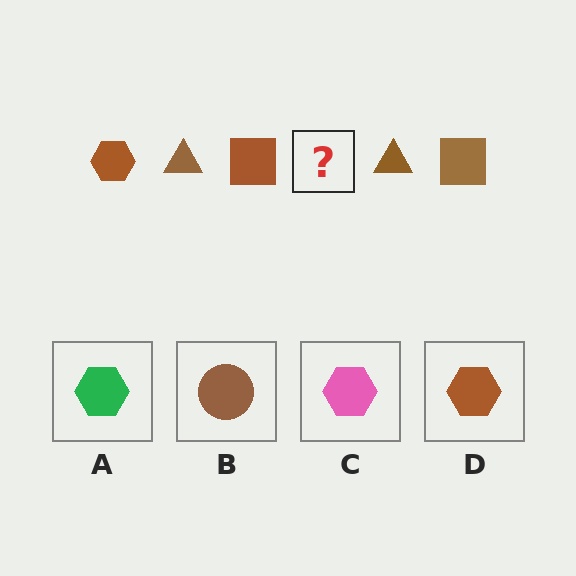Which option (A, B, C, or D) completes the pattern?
D.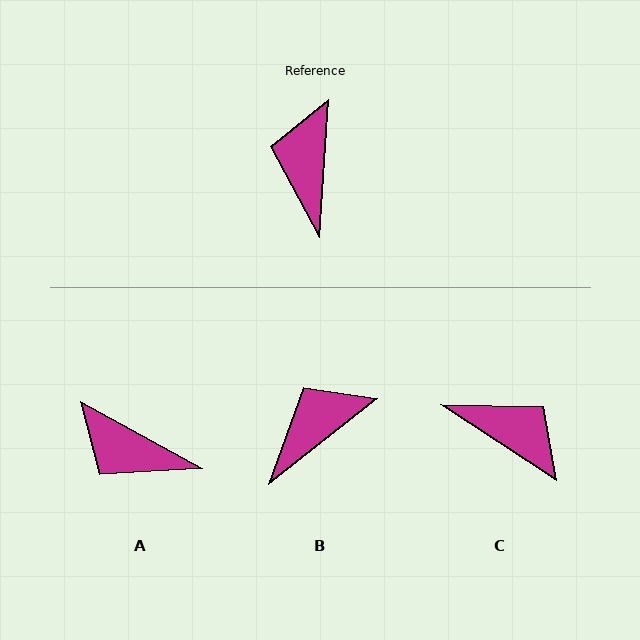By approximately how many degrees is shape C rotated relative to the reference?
Approximately 120 degrees clockwise.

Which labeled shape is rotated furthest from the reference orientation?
C, about 120 degrees away.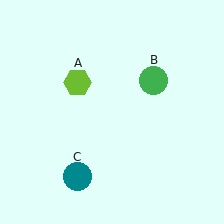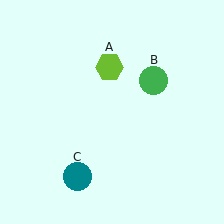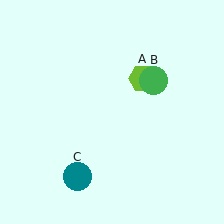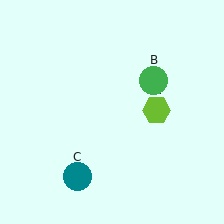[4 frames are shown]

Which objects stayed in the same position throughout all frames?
Green circle (object B) and teal circle (object C) remained stationary.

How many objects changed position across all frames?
1 object changed position: lime hexagon (object A).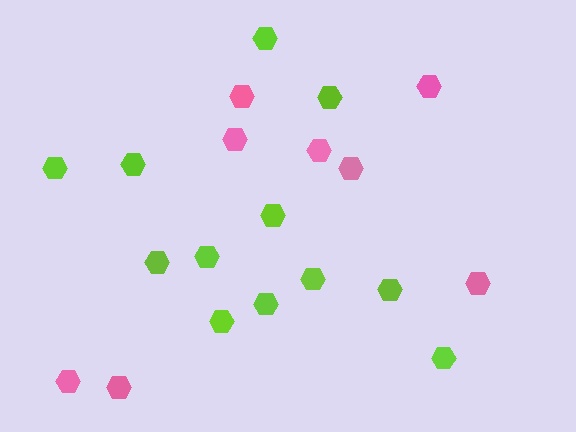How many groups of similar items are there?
There are 2 groups: one group of pink hexagons (8) and one group of lime hexagons (12).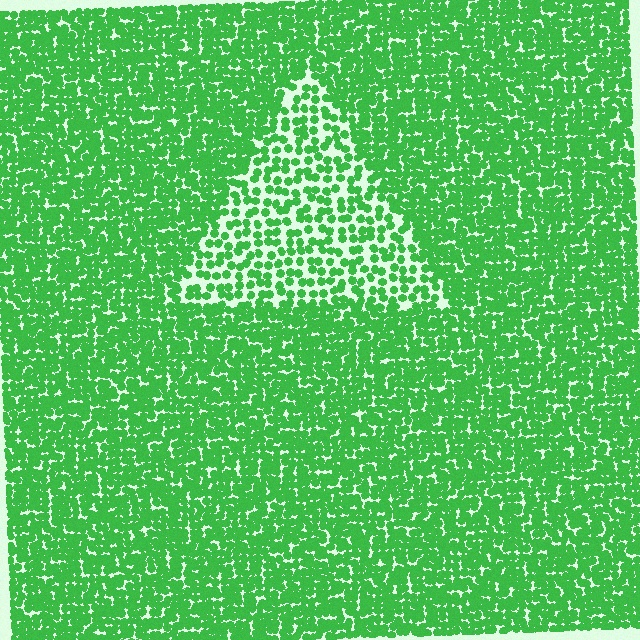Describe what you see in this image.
The image contains small green elements arranged at two different densities. A triangle-shaped region is visible where the elements are less densely packed than the surrounding area.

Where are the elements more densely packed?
The elements are more densely packed outside the triangle boundary.